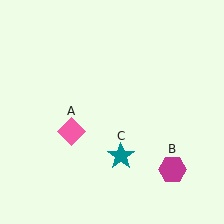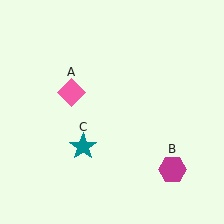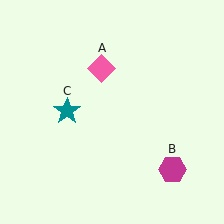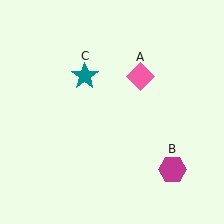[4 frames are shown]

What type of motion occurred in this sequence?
The pink diamond (object A), teal star (object C) rotated clockwise around the center of the scene.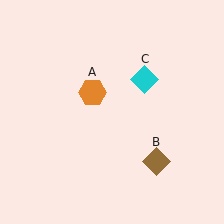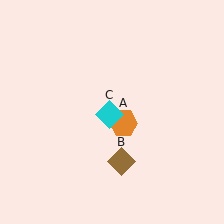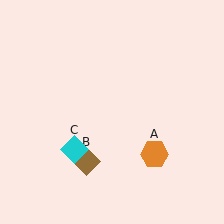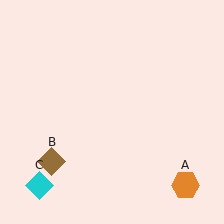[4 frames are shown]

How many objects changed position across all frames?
3 objects changed position: orange hexagon (object A), brown diamond (object B), cyan diamond (object C).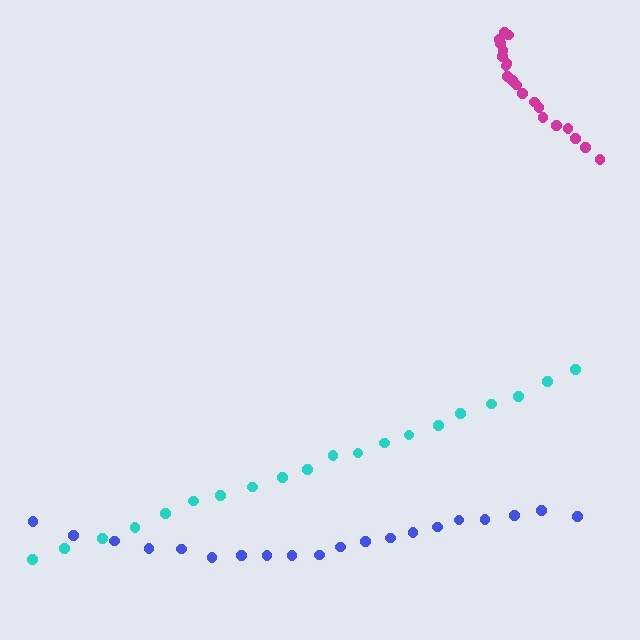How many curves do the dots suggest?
There are 3 distinct paths.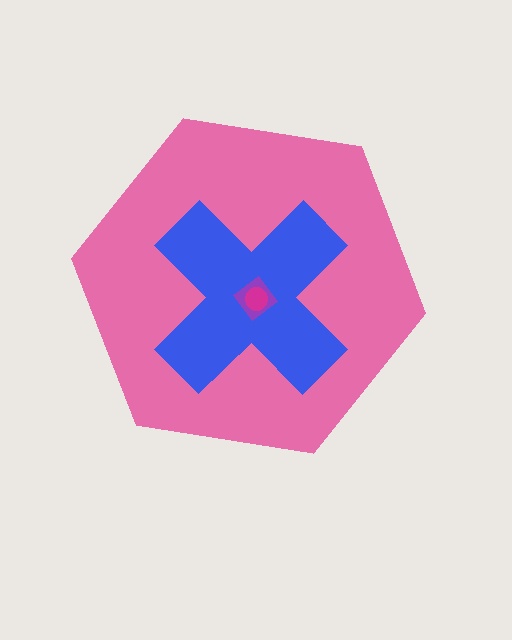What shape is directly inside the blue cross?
The purple diamond.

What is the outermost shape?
The pink hexagon.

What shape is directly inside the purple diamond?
The magenta circle.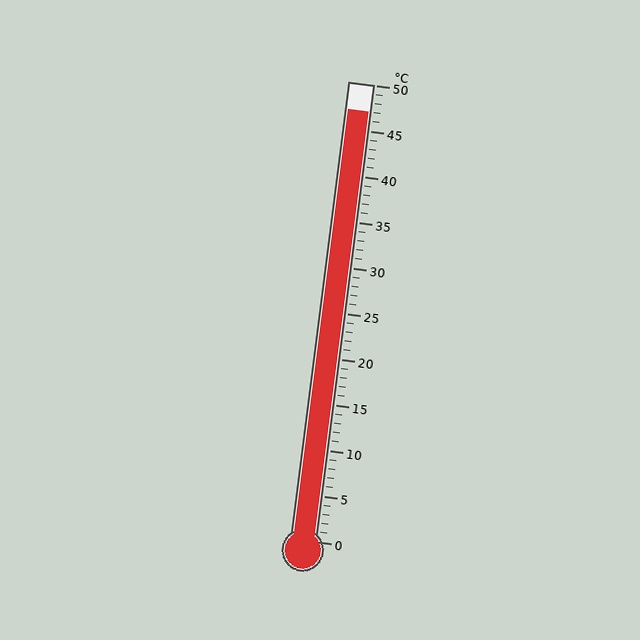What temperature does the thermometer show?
The thermometer shows approximately 47°C.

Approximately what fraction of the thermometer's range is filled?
The thermometer is filled to approximately 95% of its range.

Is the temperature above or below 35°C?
The temperature is above 35°C.